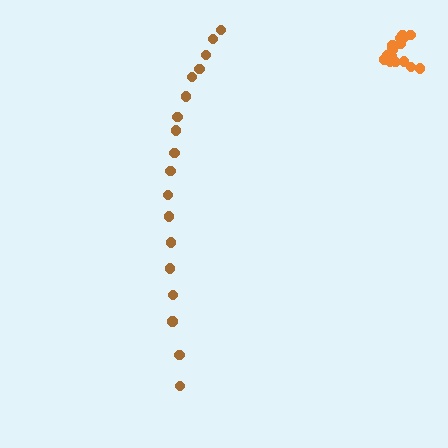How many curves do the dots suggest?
There are 2 distinct paths.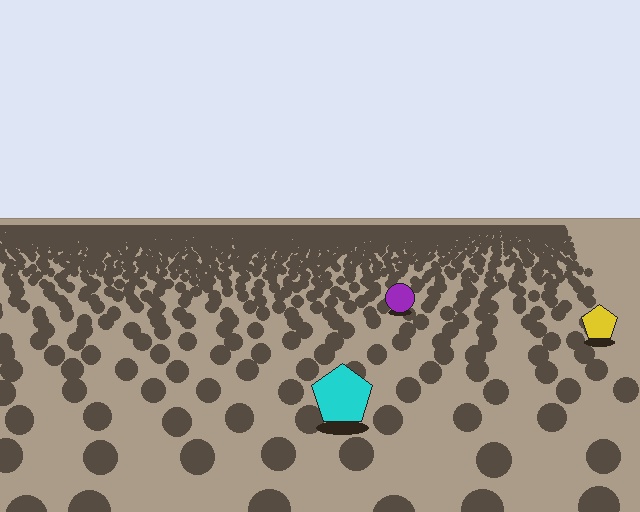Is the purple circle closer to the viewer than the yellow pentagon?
No. The yellow pentagon is closer — you can tell from the texture gradient: the ground texture is coarser near it.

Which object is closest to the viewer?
The cyan pentagon is closest. The texture marks near it are larger and more spread out.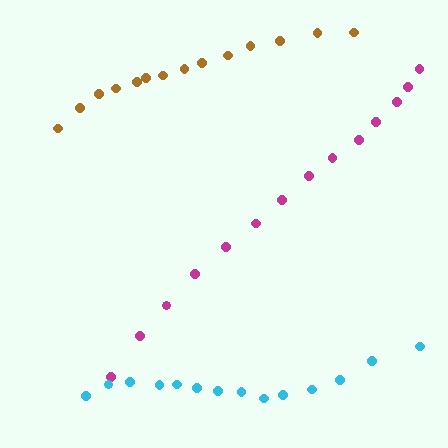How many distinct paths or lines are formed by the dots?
There are 3 distinct paths.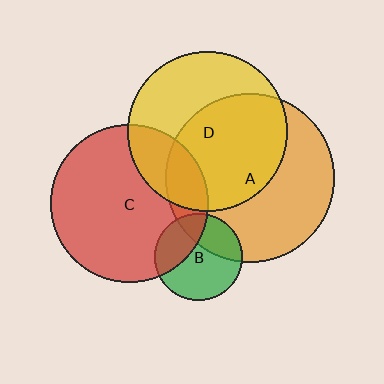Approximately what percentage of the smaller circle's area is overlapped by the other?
Approximately 30%.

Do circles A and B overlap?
Yes.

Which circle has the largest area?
Circle A (orange).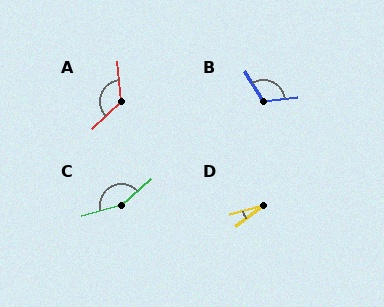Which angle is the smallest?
D, at approximately 22 degrees.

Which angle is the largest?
C, at approximately 153 degrees.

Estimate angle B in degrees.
Approximately 115 degrees.